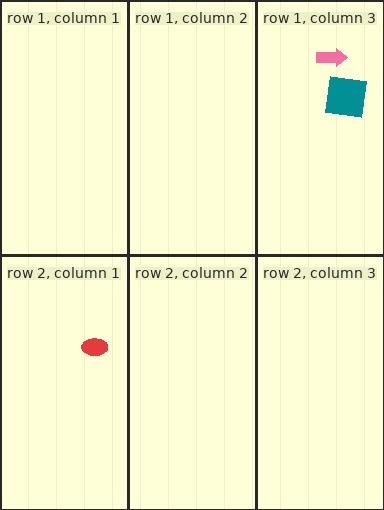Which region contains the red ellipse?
The row 2, column 1 region.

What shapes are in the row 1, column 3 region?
The teal square, the pink arrow.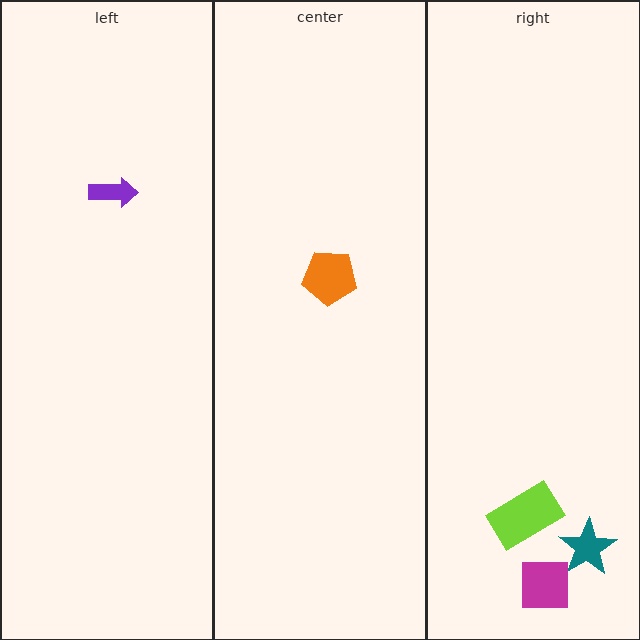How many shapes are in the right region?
3.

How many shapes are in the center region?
1.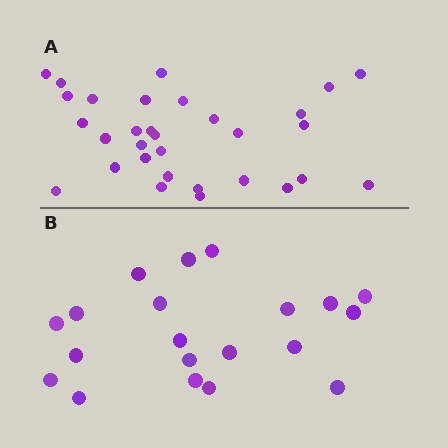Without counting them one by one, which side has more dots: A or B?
Region A (the top region) has more dots.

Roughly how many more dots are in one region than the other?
Region A has roughly 12 or so more dots than region B.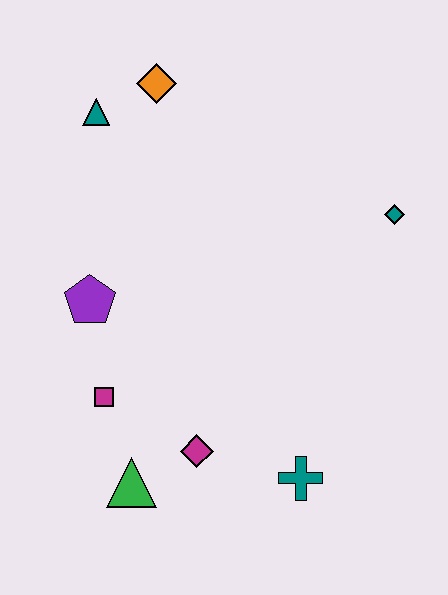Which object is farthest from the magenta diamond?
The orange diamond is farthest from the magenta diamond.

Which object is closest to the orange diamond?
The teal triangle is closest to the orange diamond.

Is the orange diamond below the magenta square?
No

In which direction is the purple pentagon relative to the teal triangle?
The purple pentagon is below the teal triangle.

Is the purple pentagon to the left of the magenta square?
Yes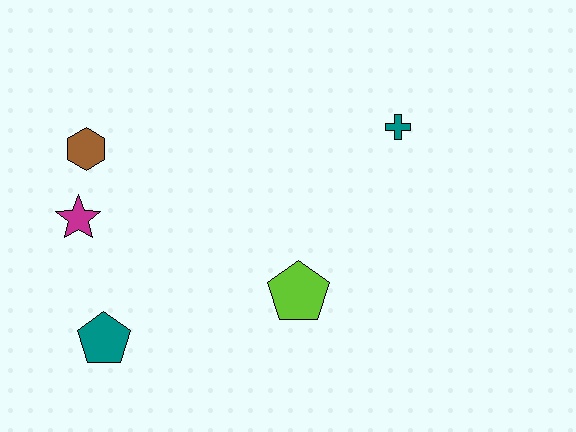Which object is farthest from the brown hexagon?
The teal cross is farthest from the brown hexagon.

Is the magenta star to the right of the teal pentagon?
No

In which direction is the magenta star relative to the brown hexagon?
The magenta star is below the brown hexagon.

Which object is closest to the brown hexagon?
The magenta star is closest to the brown hexagon.